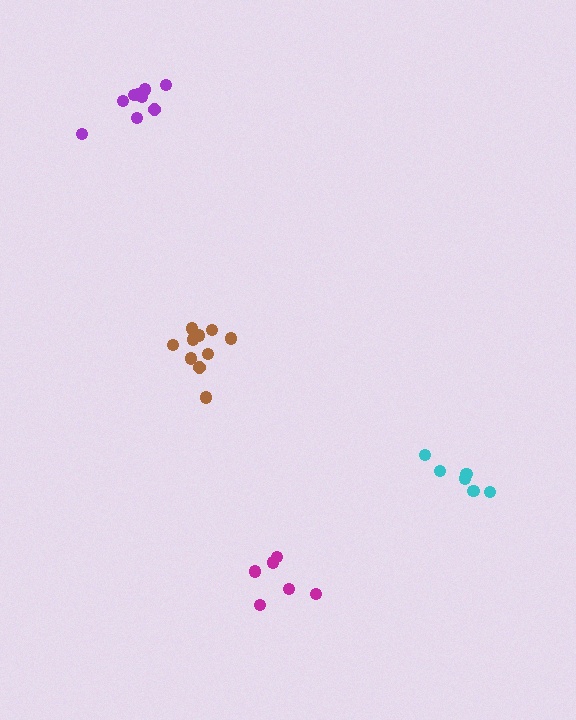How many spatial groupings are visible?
There are 4 spatial groupings.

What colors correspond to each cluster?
The clusters are colored: brown, magenta, purple, cyan.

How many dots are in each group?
Group 1: 10 dots, Group 2: 6 dots, Group 3: 9 dots, Group 4: 6 dots (31 total).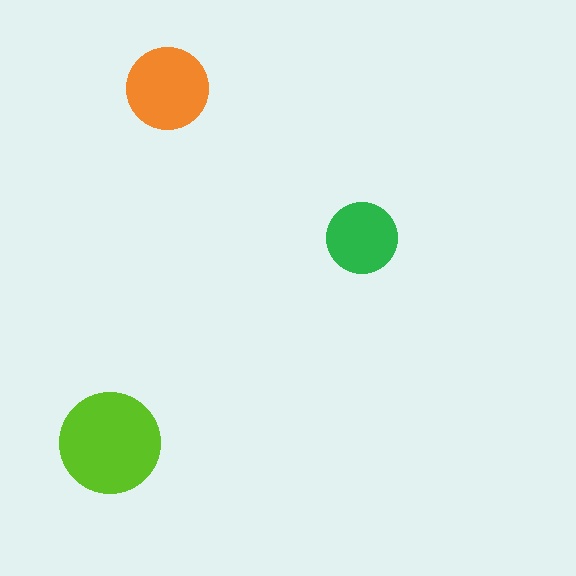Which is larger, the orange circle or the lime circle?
The lime one.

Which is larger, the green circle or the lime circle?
The lime one.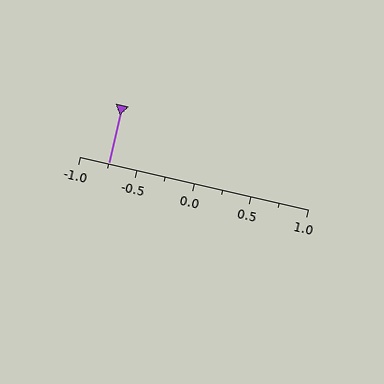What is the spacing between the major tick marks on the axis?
The major ticks are spaced 0.5 apart.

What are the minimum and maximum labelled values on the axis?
The axis runs from -1.0 to 1.0.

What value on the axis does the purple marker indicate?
The marker indicates approximately -0.75.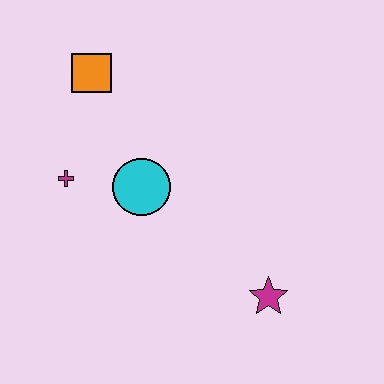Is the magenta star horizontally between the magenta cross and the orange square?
No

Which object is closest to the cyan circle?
The magenta cross is closest to the cyan circle.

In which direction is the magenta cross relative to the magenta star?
The magenta cross is to the left of the magenta star.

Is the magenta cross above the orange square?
No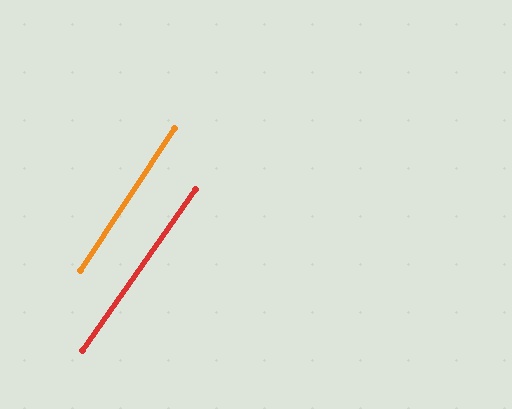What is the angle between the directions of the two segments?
Approximately 2 degrees.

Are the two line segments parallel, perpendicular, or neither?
Parallel — their directions differ by only 1.9°.